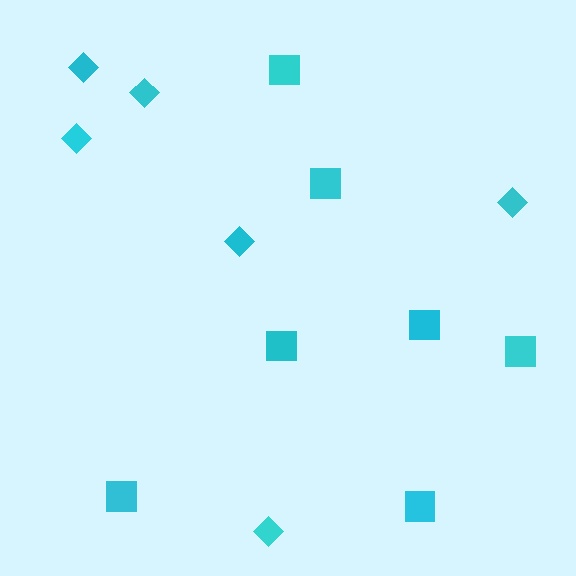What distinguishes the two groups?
There are 2 groups: one group of squares (7) and one group of diamonds (6).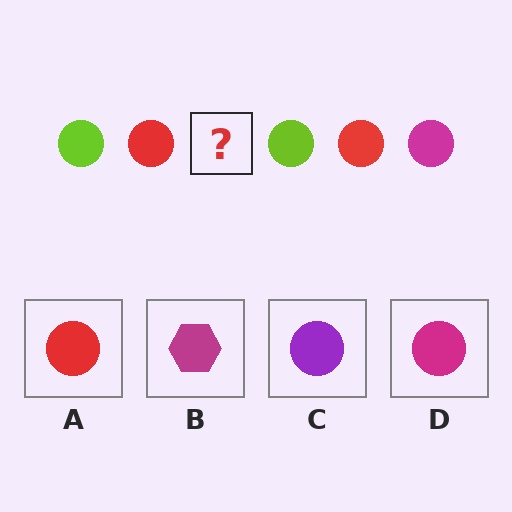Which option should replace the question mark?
Option D.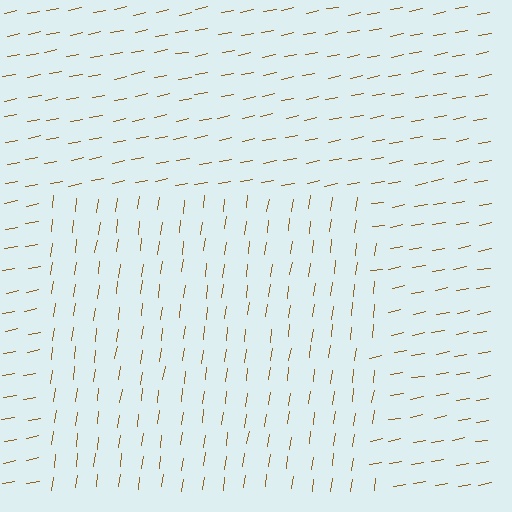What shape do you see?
I see a rectangle.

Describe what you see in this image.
The image is filled with small brown line segments. A rectangle region in the image has lines oriented differently from the surrounding lines, creating a visible texture boundary.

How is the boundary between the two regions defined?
The boundary is defined purely by a change in line orientation (approximately 71 degrees difference). All lines are the same color and thickness.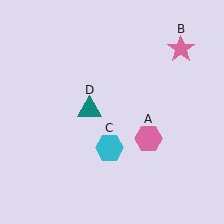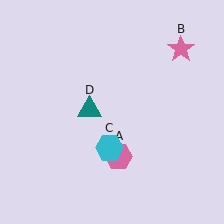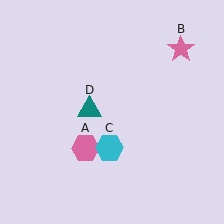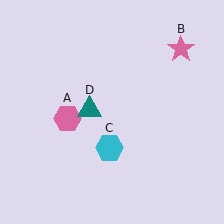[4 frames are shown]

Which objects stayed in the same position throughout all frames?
Pink star (object B) and cyan hexagon (object C) and teal triangle (object D) remained stationary.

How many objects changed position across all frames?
1 object changed position: pink hexagon (object A).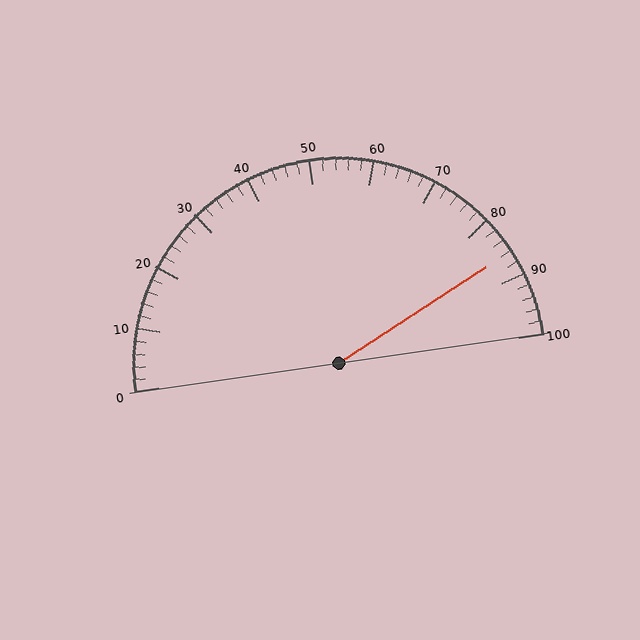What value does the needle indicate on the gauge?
The needle indicates approximately 86.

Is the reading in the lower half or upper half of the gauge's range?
The reading is in the upper half of the range (0 to 100).